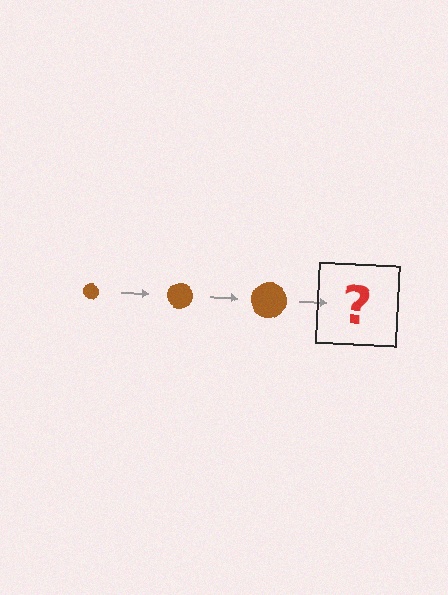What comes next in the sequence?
The next element should be a brown circle, larger than the previous one.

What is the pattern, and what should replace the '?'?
The pattern is that the circle gets progressively larger each step. The '?' should be a brown circle, larger than the previous one.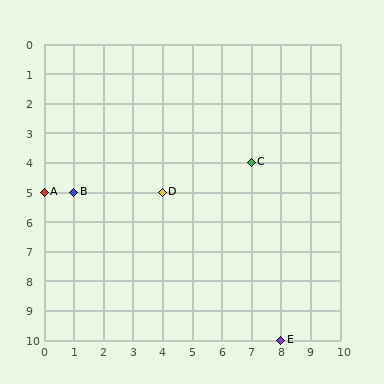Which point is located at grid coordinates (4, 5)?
Point D is at (4, 5).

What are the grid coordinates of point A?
Point A is at grid coordinates (0, 5).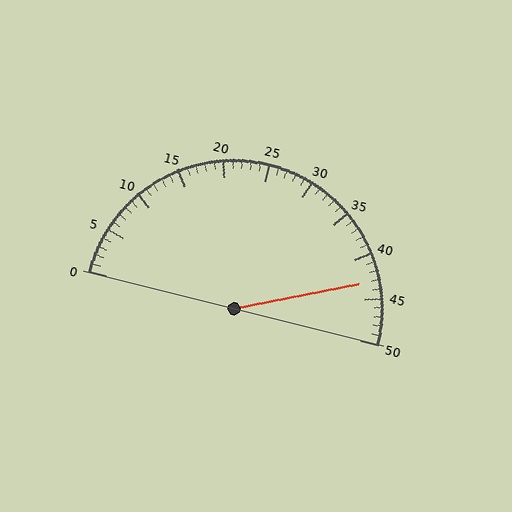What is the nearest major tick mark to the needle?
The nearest major tick mark is 45.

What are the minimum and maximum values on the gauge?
The gauge ranges from 0 to 50.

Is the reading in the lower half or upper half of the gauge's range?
The reading is in the upper half of the range (0 to 50).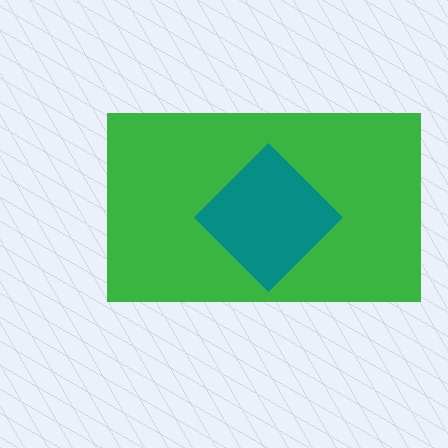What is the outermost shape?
The green rectangle.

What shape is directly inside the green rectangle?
The teal diamond.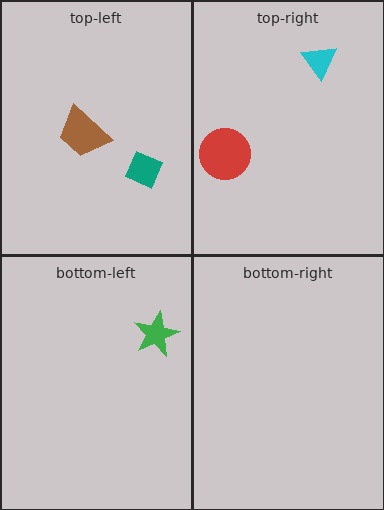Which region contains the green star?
The bottom-left region.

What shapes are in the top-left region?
The teal diamond, the brown trapezoid.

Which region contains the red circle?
The top-right region.